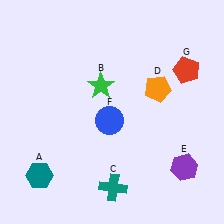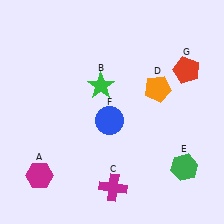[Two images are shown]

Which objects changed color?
A changed from teal to magenta. C changed from teal to magenta. E changed from purple to green.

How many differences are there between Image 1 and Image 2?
There are 3 differences between the two images.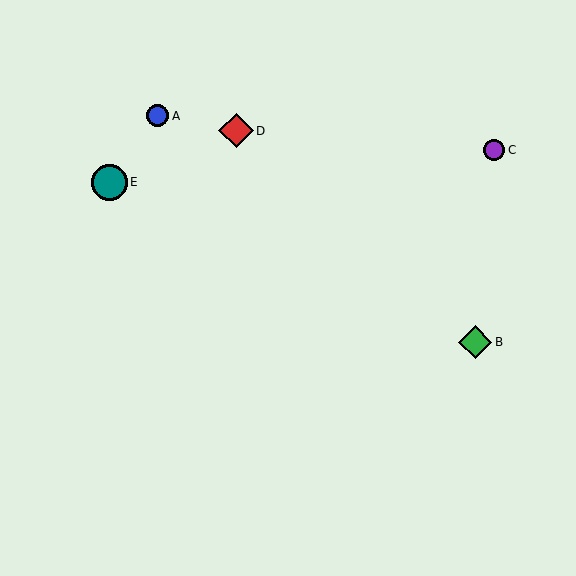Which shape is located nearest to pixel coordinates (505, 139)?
The purple circle (labeled C) at (494, 150) is nearest to that location.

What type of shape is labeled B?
Shape B is a green diamond.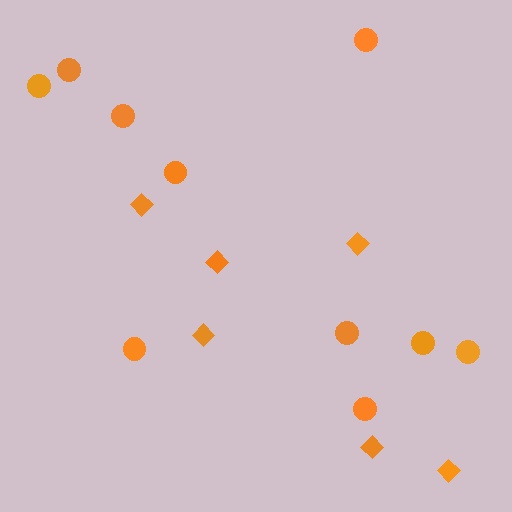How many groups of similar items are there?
There are 2 groups: one group of circles (10) and one group of diamonds (6).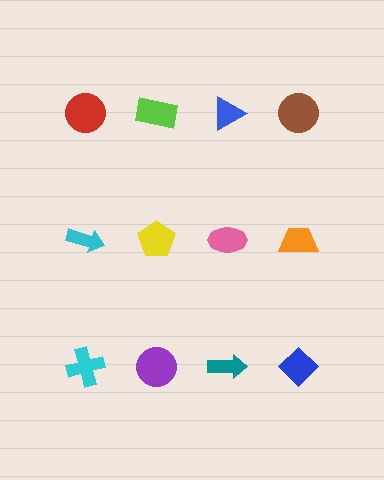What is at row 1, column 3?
A blue triangle.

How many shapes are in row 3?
4 shapes.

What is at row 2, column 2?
A yellow pentagon.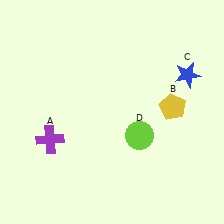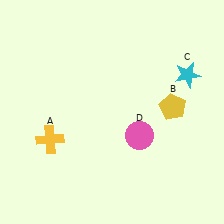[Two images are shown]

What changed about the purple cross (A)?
In Image 1, A is purple. In Image 2, it changed to yellow.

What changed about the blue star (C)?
In Image 1, C is blue. In Image 2, it changed to cyan.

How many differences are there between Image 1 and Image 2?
There are 3 differences between the two images.